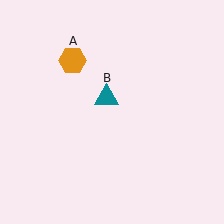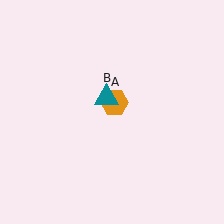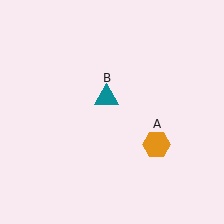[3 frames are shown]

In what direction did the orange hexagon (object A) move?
The orange hexagon (object A) moved down and to the right.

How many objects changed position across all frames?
1 object changed position: orange hexagon (object A).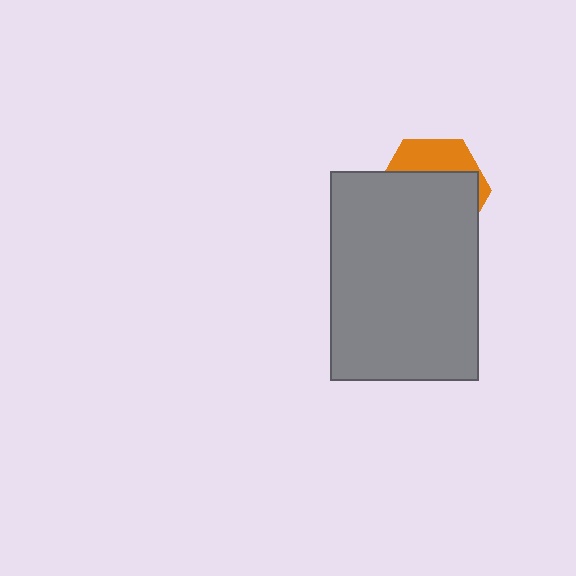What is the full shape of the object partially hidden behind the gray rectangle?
The partially hidden object is an orange hexagon.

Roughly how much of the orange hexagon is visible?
A small part of it is visible (roughly 31%).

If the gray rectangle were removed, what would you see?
You would see the complete orange hexagon.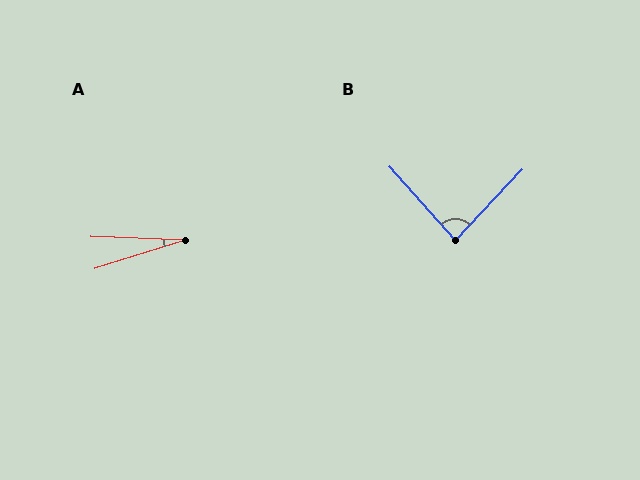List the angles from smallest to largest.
A (19°), B (85°).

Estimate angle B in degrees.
Approximately 85 degrees.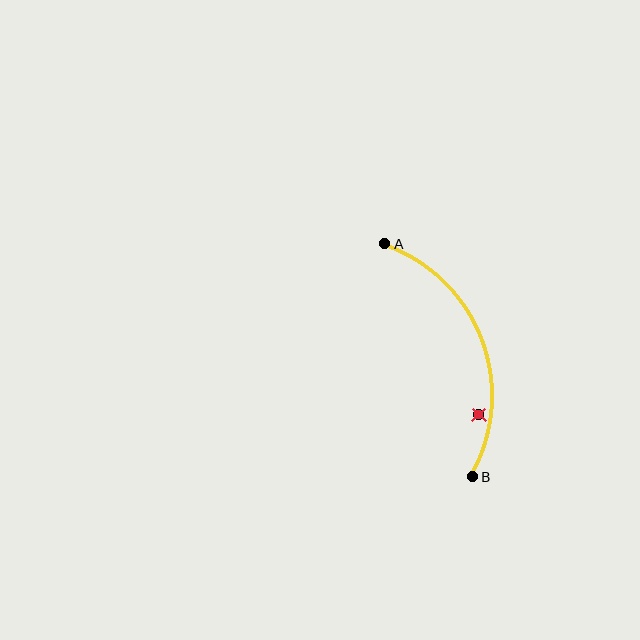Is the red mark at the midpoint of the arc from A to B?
No — the red mark does not lie on the arc at all. It sits slightly inside the curve.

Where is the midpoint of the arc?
The arc midpoint is the point on the curve farthest from the straight line joining A and B. It sits to the right of that line.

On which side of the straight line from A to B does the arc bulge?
The arc bulges to the right of the straight line connecting A and B.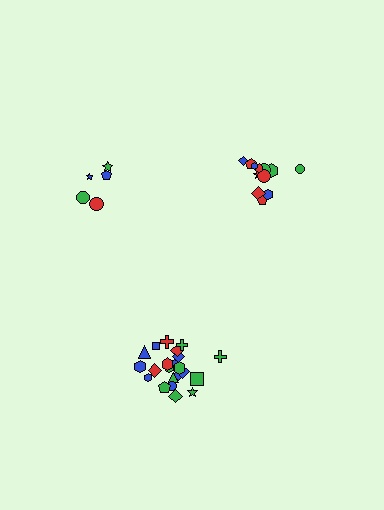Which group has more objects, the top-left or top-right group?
The top-right group.